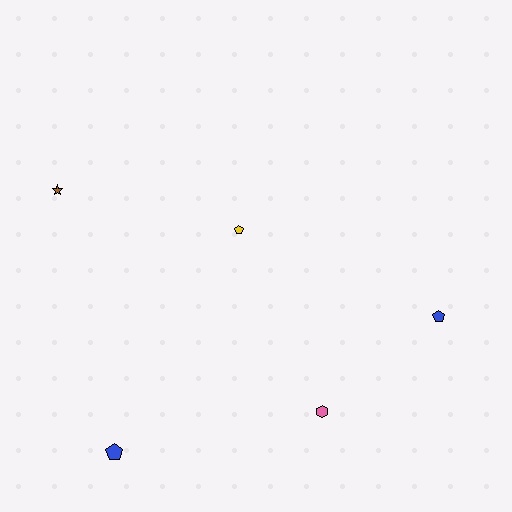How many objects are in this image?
There are 5 objects.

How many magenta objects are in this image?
There are no magenta objects.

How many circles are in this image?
There are no circles.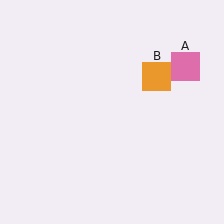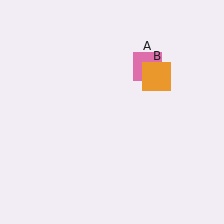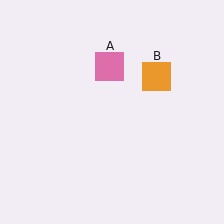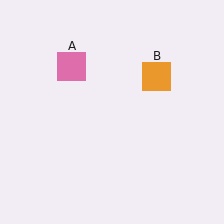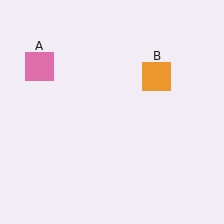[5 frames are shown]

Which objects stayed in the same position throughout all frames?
Orange square (object B) remained stationary.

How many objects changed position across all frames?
1 object changed position: pink square (object A).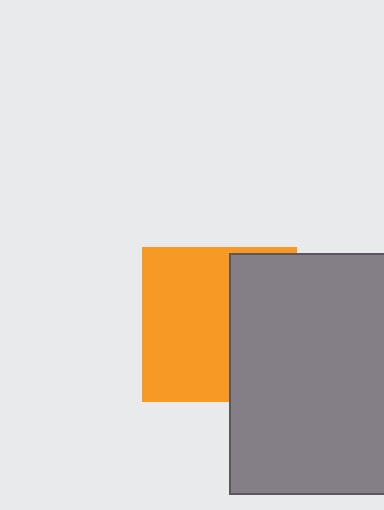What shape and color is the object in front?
The object in front is a gray rectangle.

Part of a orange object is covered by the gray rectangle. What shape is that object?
It is a square.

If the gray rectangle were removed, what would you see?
You would see the complete orange square.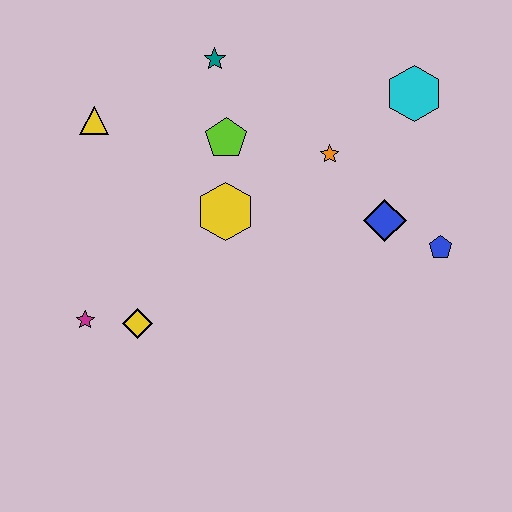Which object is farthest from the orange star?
The magenta star is farthest from the orange star.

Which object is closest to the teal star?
The lime pentagon is closest to the teal star.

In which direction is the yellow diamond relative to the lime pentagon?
The yellow diamond is below the lime pentagon.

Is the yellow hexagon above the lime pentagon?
No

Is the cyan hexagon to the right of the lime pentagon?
Yes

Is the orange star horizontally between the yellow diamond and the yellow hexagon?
No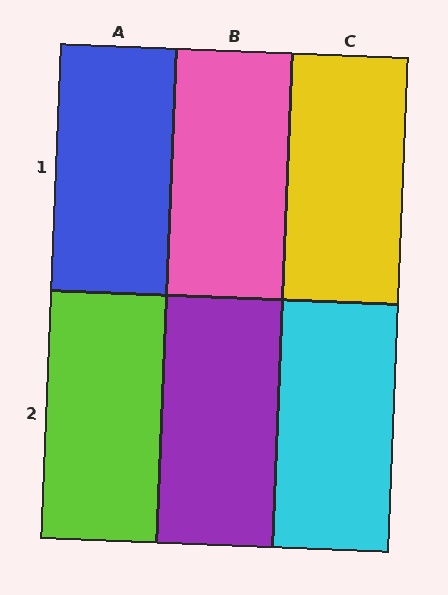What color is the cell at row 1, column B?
Pink.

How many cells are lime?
1 cell is lime.